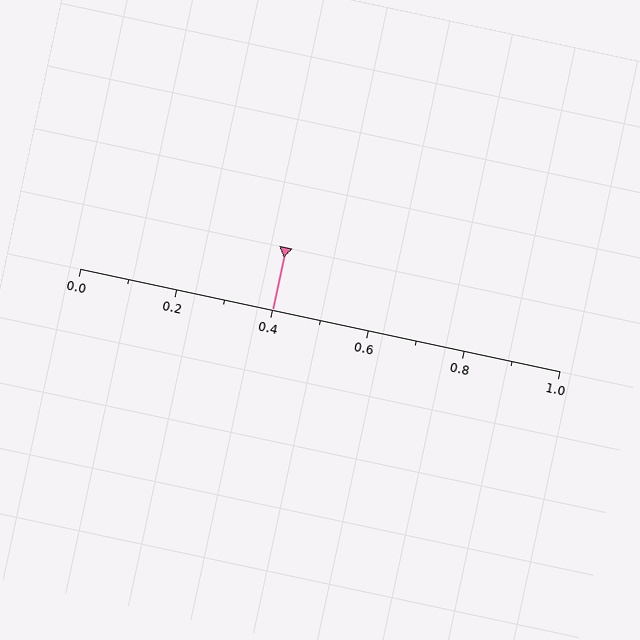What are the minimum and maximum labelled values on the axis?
The axis runs from 0.0 to 1.0.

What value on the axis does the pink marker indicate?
The marker indicates approximately 0.4.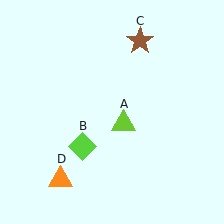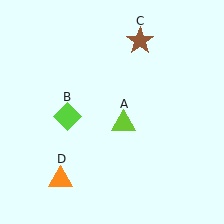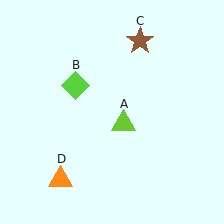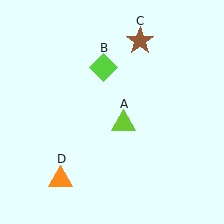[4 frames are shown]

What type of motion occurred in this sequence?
The lime diamond (object B) rotated clockwise around the center of the scene.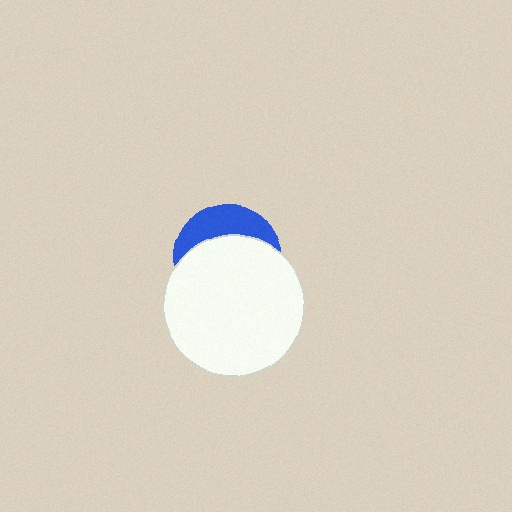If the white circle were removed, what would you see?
You would see the complete blue circle.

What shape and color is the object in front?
The object in front is a white circle.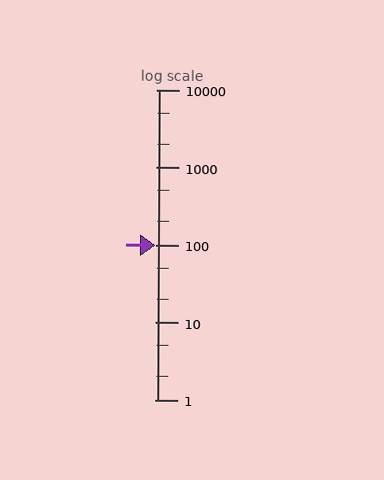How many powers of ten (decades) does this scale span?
The scale spans 4 decades, from 1 to 10000.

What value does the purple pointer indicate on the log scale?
The pointer indicates approximately 100.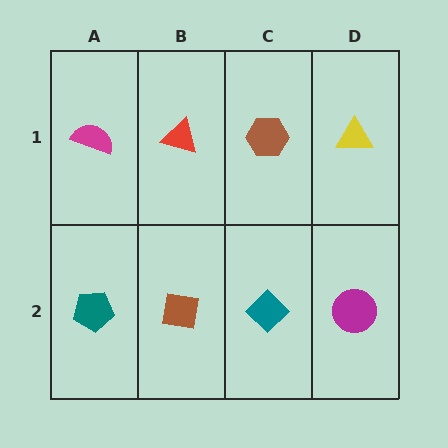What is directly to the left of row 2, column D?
A teal diamond.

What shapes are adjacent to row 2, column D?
A yellow triangle (row 1, column D), a teal diamond (row 2, column C).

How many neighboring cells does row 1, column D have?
2.